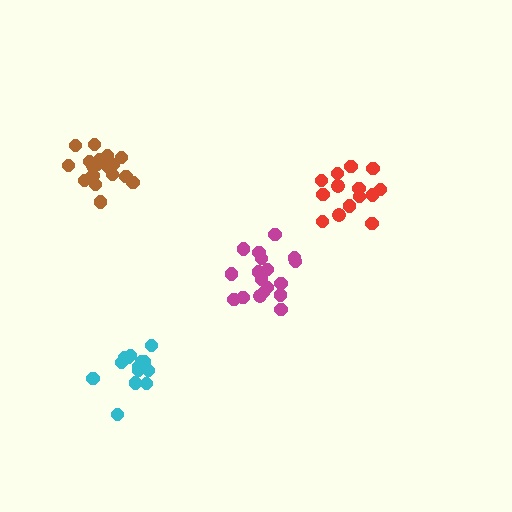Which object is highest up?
The brown cluster is topmost.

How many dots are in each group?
Group 1: 18 dots, Group 2: 14 dots, Group 3: 14 dots, Group 4: 18 dots (64 total).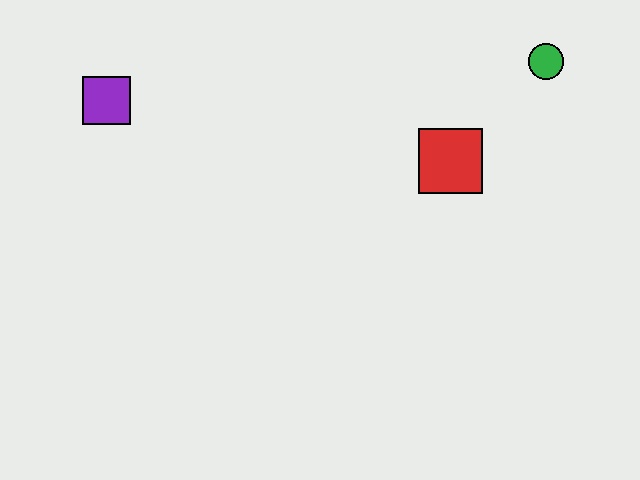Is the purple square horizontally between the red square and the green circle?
No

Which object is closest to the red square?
The green circle is closest to the red square.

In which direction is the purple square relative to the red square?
The purple square is to the left of the red square.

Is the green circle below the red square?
No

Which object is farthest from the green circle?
The purple square is farthest from the green circle.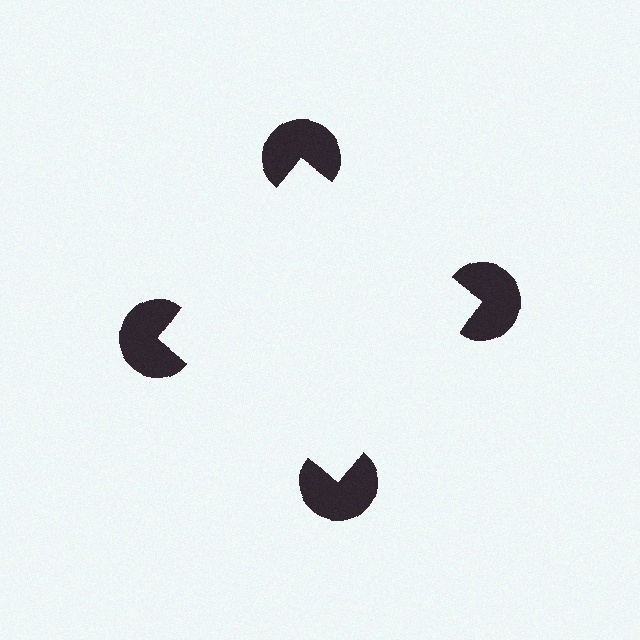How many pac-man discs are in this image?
There are 4 — one at each vertex of the illusory square.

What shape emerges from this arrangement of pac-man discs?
An illusory square — its edges are inferred from the aligned wedge cuts in the pac-man discs, not physically drawn.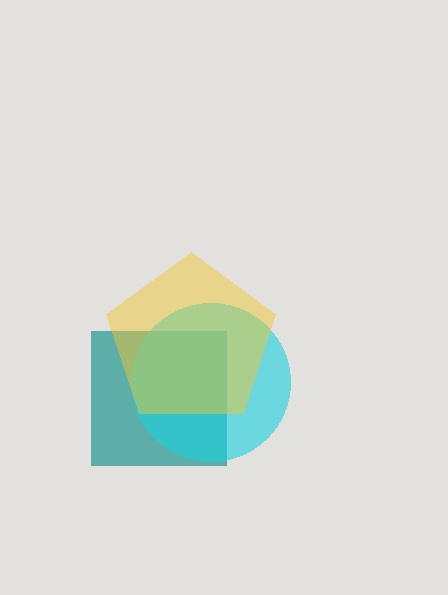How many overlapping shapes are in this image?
There are 3 overlapping shapes in the image.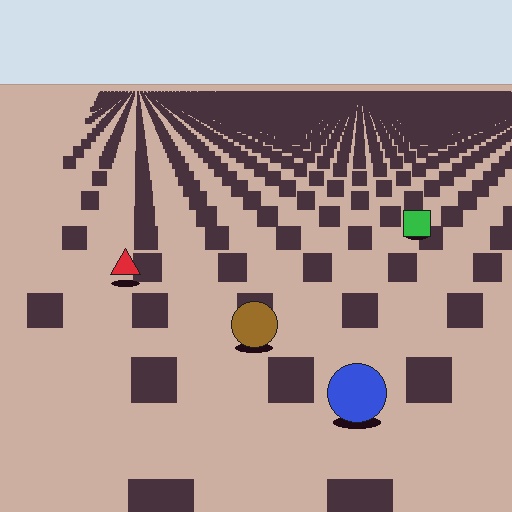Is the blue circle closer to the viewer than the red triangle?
Yes. The blue circle is closer — you can tell from the texture gradient: the ground texture is coarser near it.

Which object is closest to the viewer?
The blue circle is closest. The texture marks near it are larger and more spread out.